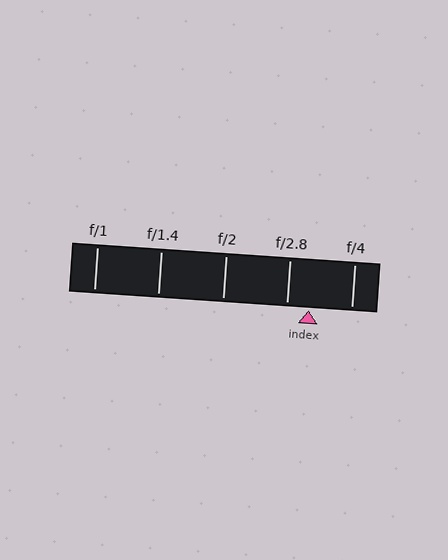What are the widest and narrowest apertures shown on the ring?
The widest aperture shown is f/1 and the narrowest is f/4.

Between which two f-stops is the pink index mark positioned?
The index mark is between f/2.8 and f/4.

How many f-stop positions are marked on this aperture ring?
There are 5 f-stop positions marked.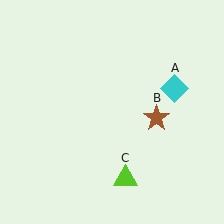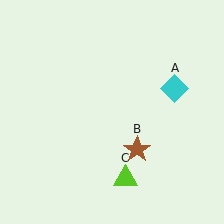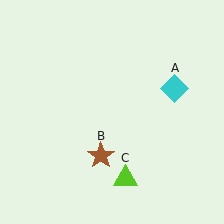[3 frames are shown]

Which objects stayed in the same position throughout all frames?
Cyan diamond (object A) and lime triangle (object C) remained stationary.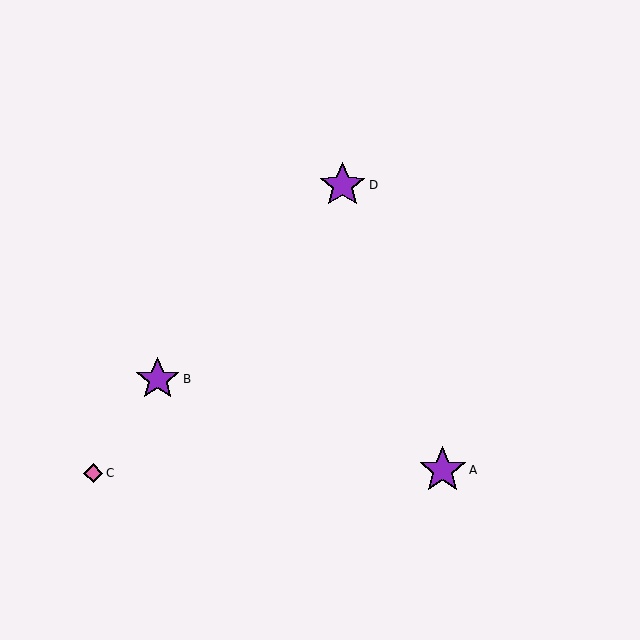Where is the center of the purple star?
The center of the purple star is at (158, 379).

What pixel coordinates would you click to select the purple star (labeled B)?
Click at (158, 379) to select the purple star B.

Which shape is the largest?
The purple star (labeled A) is the largest.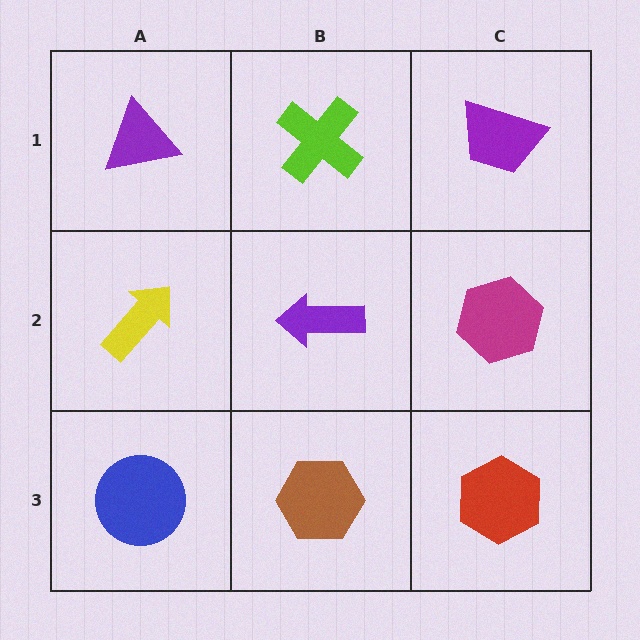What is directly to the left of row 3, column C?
A brown hexagon.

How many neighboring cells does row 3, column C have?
2.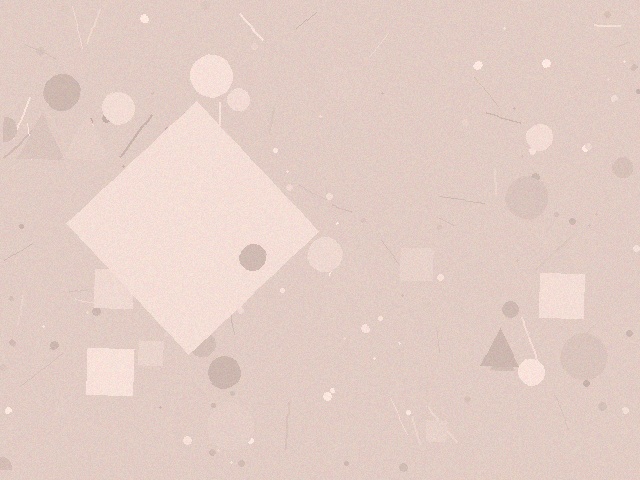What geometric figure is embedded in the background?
A diamond is embedded in the background.